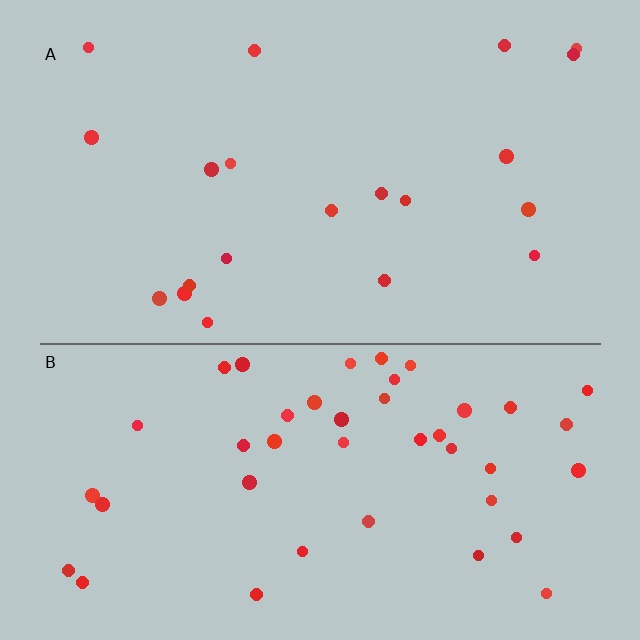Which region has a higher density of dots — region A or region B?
B (the bottom).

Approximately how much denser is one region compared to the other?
Approximately 2.1× — region B over region A.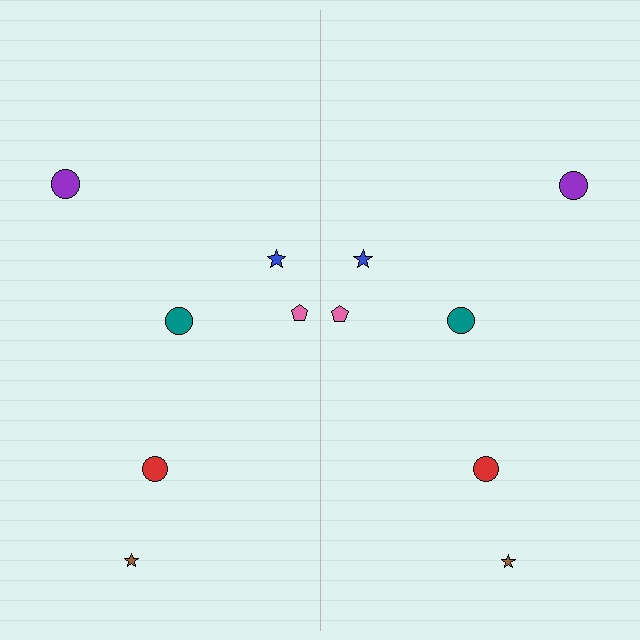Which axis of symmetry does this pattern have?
The pattern has a vertical axis of symmetry running through the center of the image.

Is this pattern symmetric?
Yes, this pattern has bilateral (reflection) symmetry.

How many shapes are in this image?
There are 12 shapes in this image.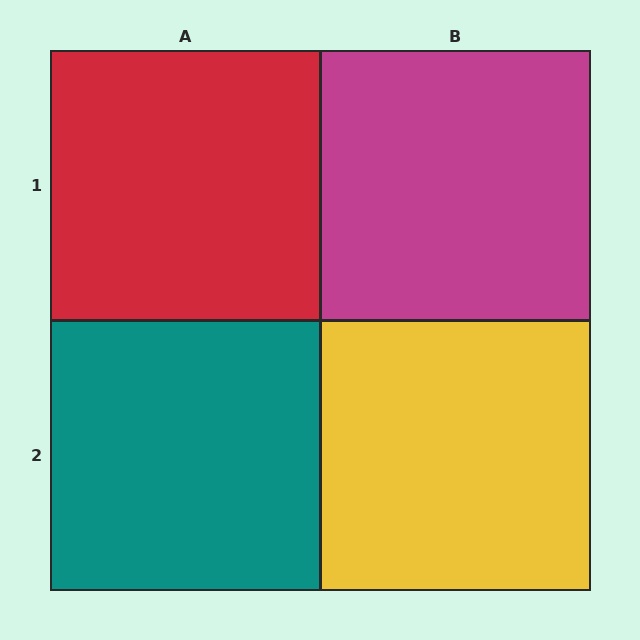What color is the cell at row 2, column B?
Yellow.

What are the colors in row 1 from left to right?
Red, magenta.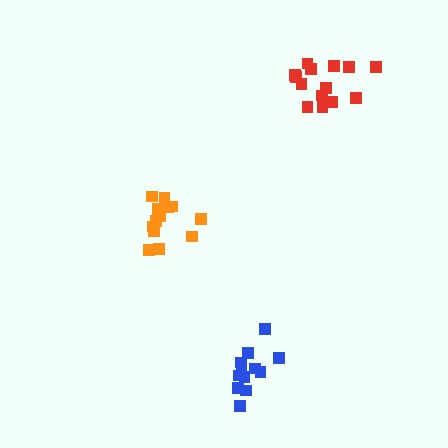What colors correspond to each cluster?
The clusters are colored: blue, orange, red.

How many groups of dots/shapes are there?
There are 3 groups.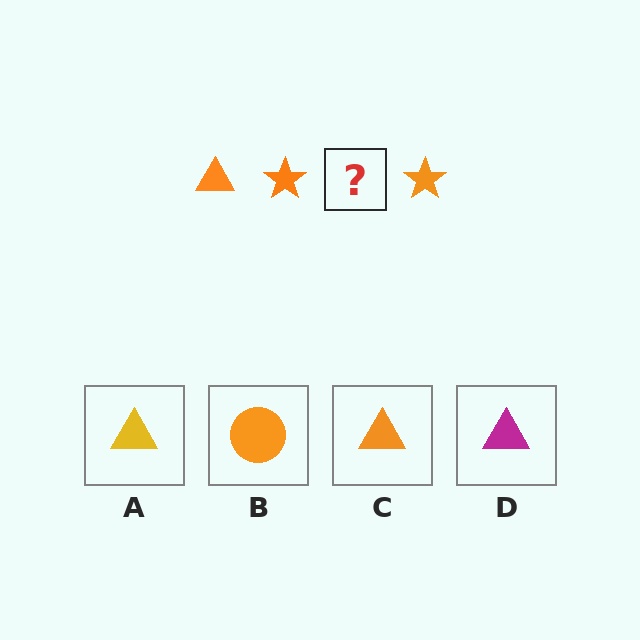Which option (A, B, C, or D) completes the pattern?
C.